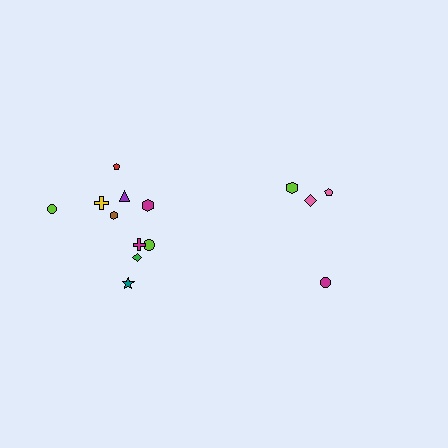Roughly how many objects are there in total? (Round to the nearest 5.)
Roughly 15 objects in total.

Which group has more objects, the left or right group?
The left group.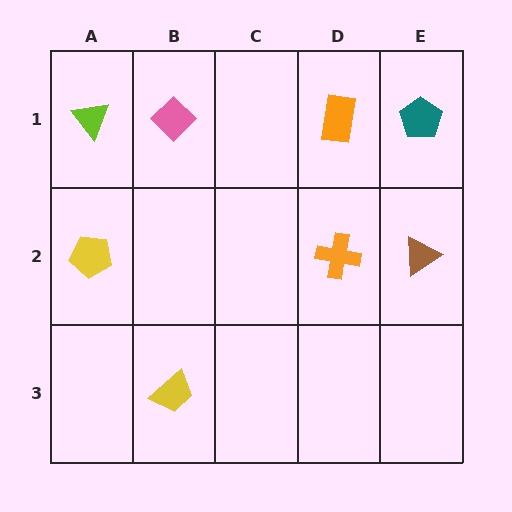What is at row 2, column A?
A yellow pentagon.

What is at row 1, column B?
A pink diamond.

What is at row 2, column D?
An orange cross.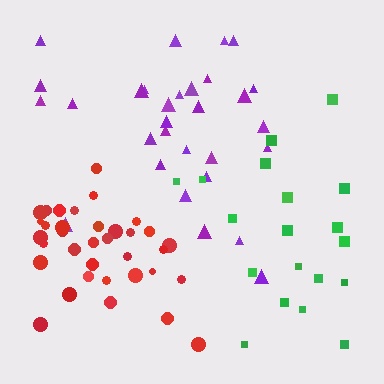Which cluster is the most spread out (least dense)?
Green.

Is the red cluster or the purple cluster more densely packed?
Red.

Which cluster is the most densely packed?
Red.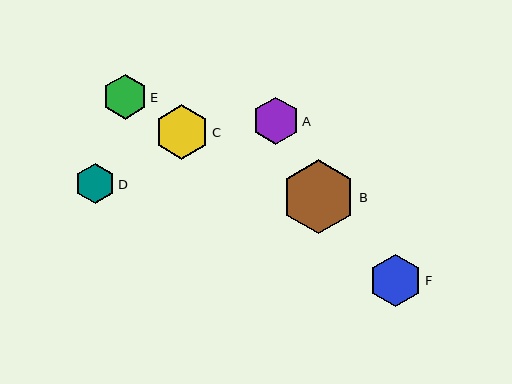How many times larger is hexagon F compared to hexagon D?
Hexagon F is approximately 1.3 times the size of hexagon D.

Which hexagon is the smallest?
Hexagon D is the smallest with a size of approximately 41 pixels.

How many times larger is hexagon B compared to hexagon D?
Hexagon B is approximately 1.8 times the size of hexagon D.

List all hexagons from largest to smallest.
From largest to smallest: B, C, F, A, E, D.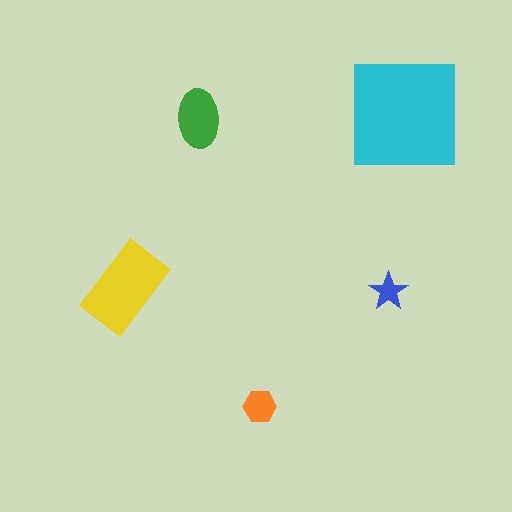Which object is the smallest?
The blue star.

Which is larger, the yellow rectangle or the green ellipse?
The yellow rectangle.